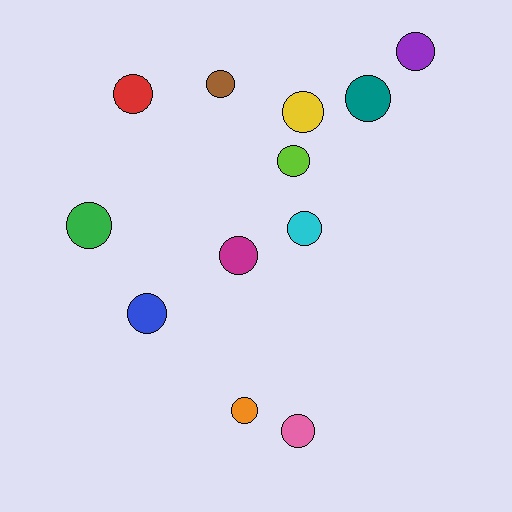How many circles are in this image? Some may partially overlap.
There are 12 circles.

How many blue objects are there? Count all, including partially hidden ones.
There is 1 blue object.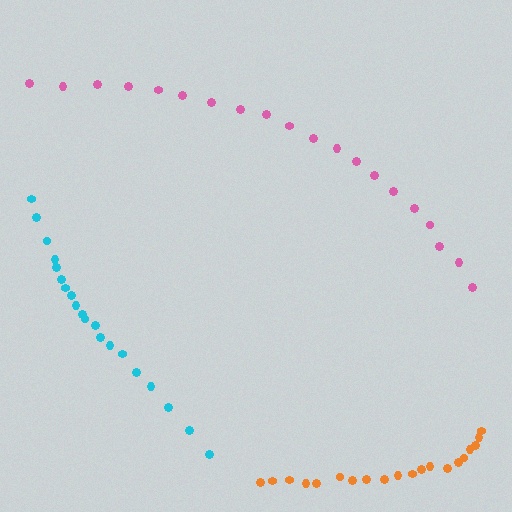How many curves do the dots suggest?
There are 3 distinct paths.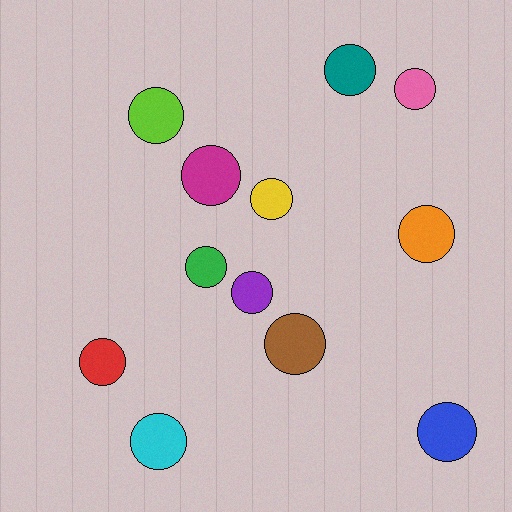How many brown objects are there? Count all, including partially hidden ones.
There is 1 brown object.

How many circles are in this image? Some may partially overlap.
There are 12 circles.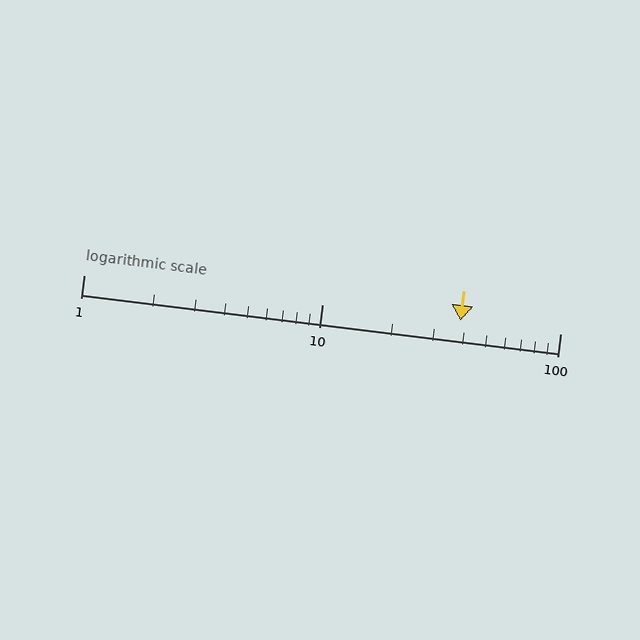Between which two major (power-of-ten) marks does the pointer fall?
The pointer is between 10 and 100.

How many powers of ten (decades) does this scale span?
The scale spans 2 decades, from 1 to 100.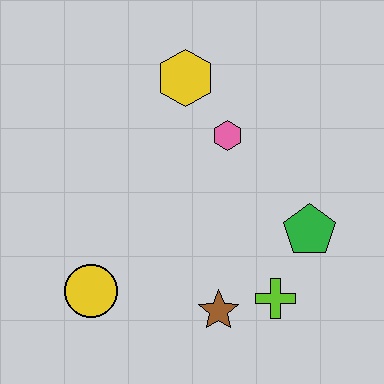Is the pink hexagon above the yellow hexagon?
No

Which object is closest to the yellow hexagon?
The pink hexagon is closest to the yellow hexagon.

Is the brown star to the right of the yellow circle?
Yes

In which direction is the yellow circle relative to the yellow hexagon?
The yellow circle is below the yellow hexagon.